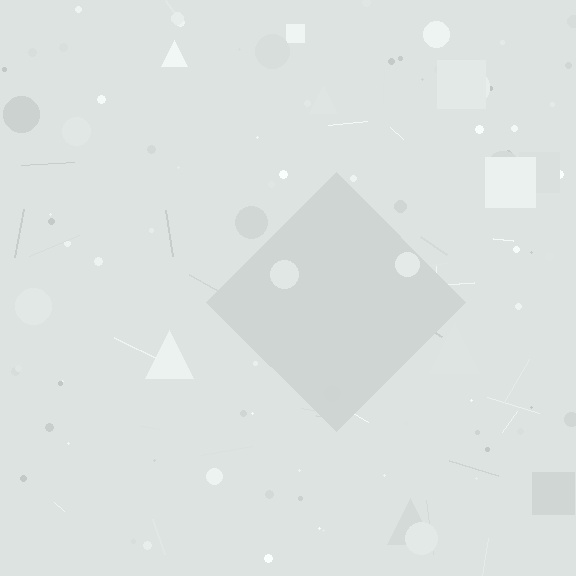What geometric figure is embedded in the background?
A diamond is embedded in the background.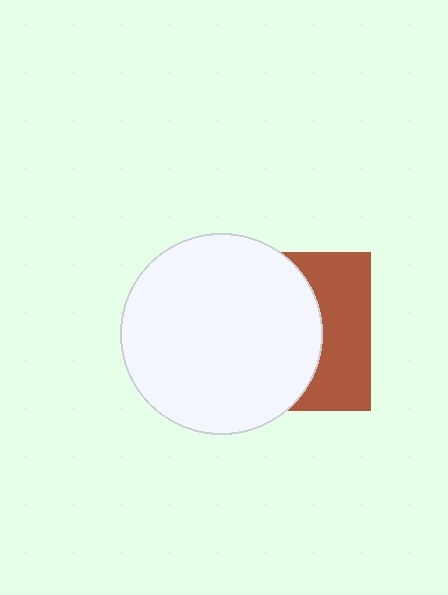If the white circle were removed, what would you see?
You would see the complete brown square.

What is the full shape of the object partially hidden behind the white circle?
The partially hidden object is a brown square.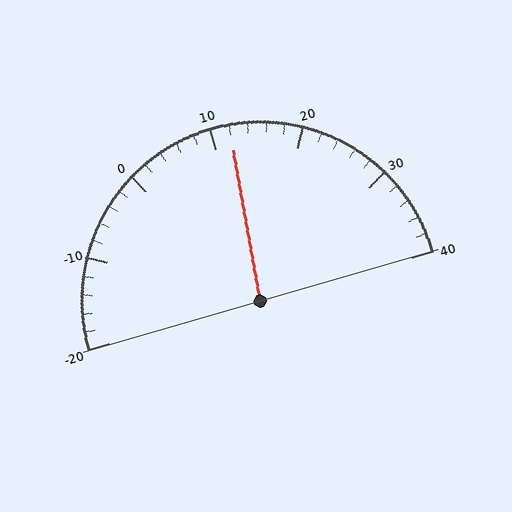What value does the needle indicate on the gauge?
The needle indicates approximately 12.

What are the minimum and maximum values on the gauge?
The gauge ranges from -20 to 40.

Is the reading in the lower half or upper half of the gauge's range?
The reading is in the upper half of the range (-20 to 40).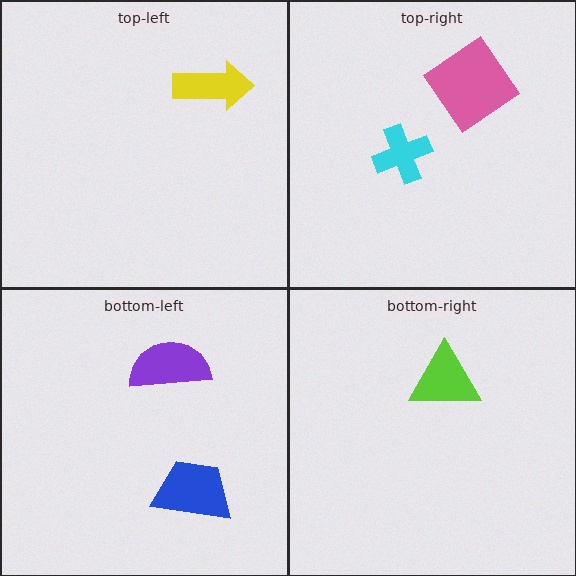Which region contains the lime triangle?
The bottom-right region.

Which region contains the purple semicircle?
The bottom-left region.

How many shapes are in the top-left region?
1.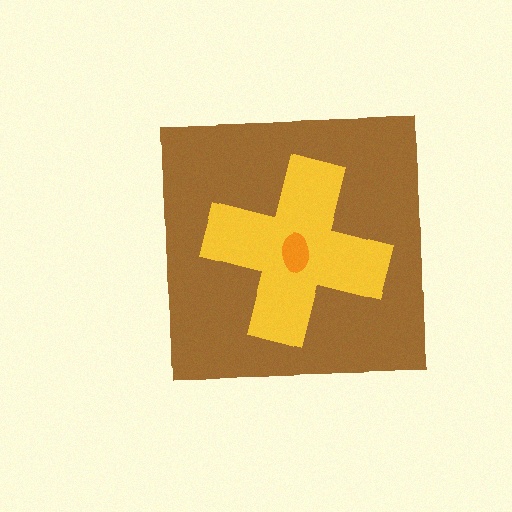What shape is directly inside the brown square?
The yellow cross.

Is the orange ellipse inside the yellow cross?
Yes.